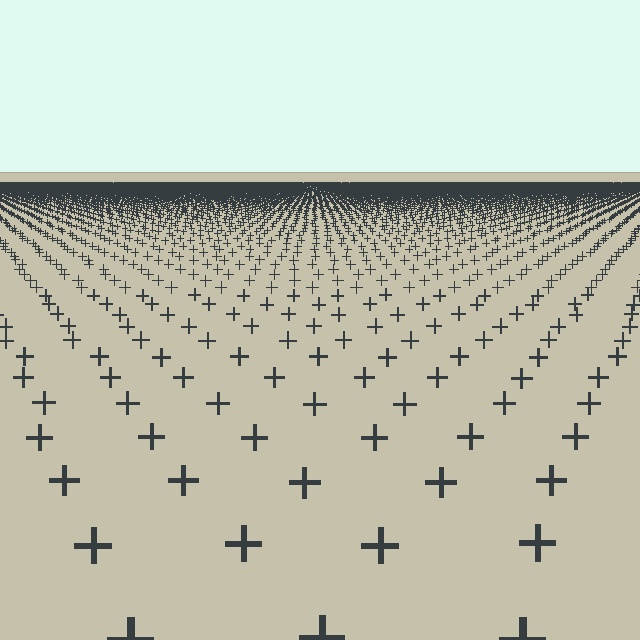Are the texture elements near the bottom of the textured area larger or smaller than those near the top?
Larger. Near the bottom, elements are closer to the viewer and appear at a bigger on-screen size.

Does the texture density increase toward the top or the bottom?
Density increases toward the top.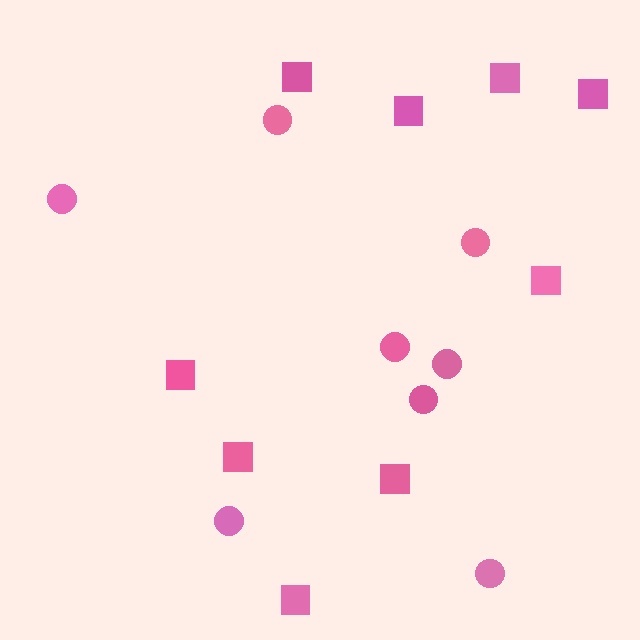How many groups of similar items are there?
There are 2 groups: one group of squares (9) and one group of circles (8).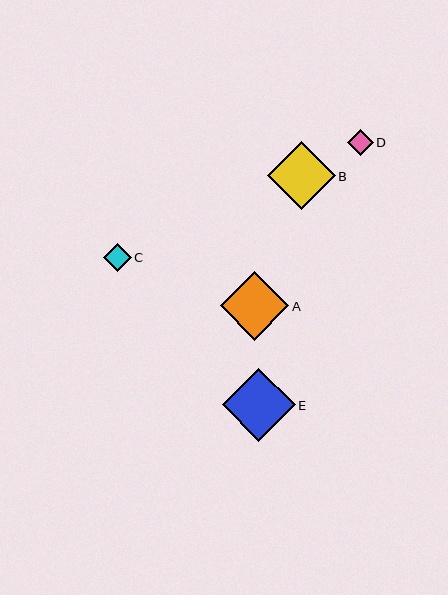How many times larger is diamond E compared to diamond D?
Diamond E is approximately 2.8 times the size of diamond D.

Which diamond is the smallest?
Diamond D is the smallest with a size of approximately 26 pixels.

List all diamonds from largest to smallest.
From largest to smallest: E, A, B, C, D.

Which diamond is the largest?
Diamond E is the largest with a size of approximately 73 pixels.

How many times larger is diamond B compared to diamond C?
Diamond B is approximately 2.4 times the size of diamond C.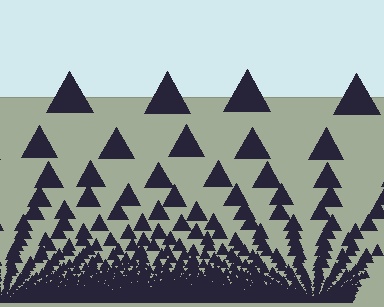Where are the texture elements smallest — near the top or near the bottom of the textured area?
Near the bottom.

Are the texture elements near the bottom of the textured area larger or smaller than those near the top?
Smaller. The gradient is inverted — elements near the bottom are smaller and denser.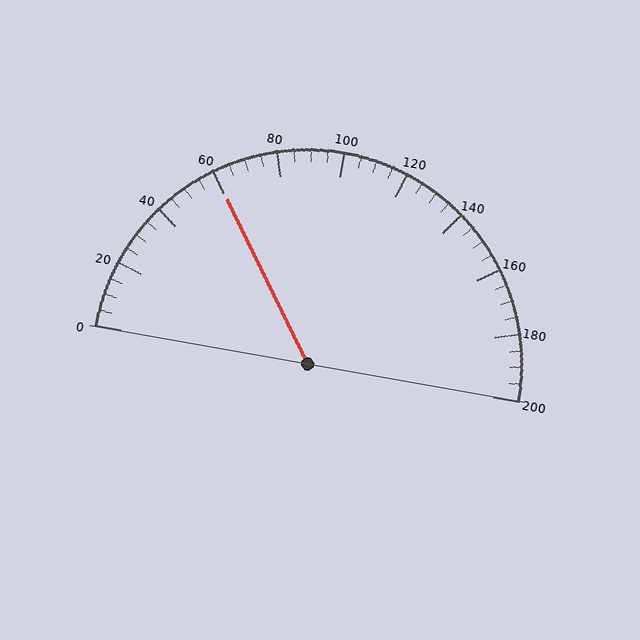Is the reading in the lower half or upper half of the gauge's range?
The reading is in the lower half of the range (0 to 200).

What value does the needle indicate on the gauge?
The needle indicates approximately 60.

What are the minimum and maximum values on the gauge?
The gauge ranges from 0 to 200.